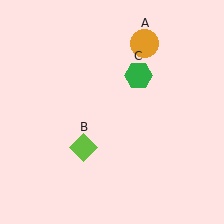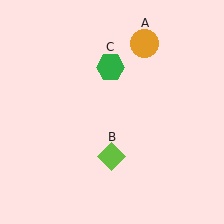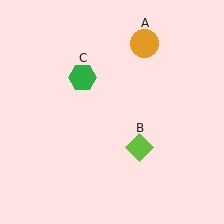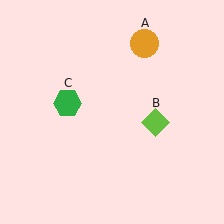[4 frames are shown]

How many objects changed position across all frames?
2 objects changed position: lime diamond (object B), green hexagon (object C).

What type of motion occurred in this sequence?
The lime diamond (object B), green hexagon (object C) rotated counterclockwise around the center of the scene.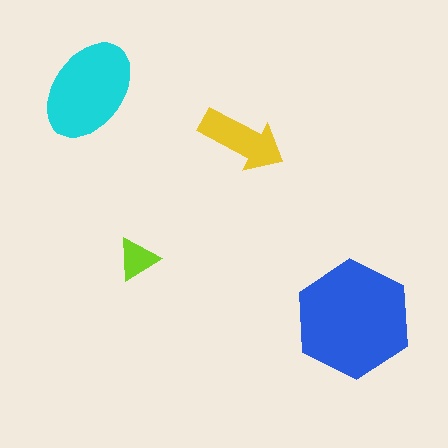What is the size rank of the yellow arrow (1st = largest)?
3rd.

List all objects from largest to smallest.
The blue hexagon, the cyan ellipse, the yellow arrow, the lime triangle.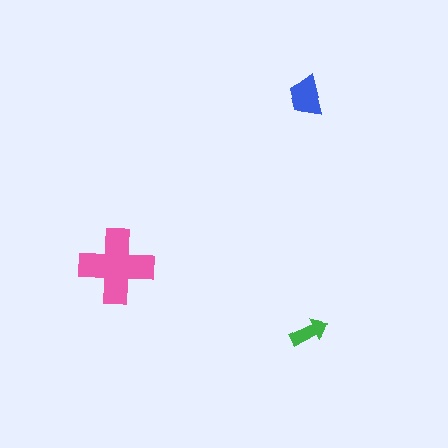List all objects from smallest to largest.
The green arrow, the blue trapezoid, the pink cross.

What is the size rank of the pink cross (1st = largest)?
1st.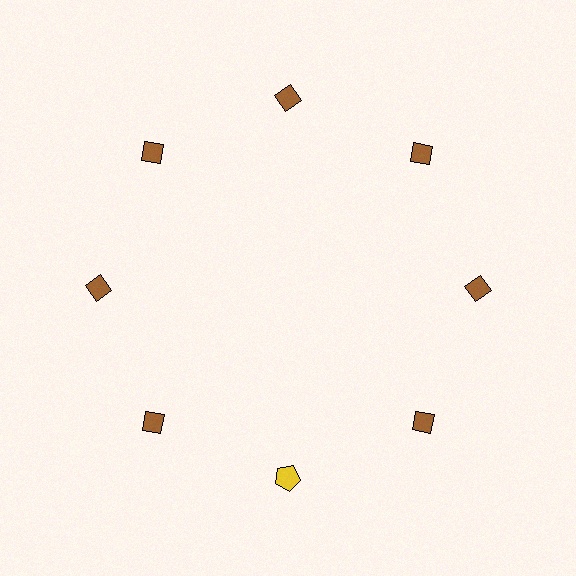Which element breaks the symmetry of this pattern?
The yellow pentagon at roughly the 6 o'clock position breaks the symmetry. All other shapes are brown diamonds.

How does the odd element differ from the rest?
It differs in both color (yellow instead of brown) and shape (pentagon instead of diamond).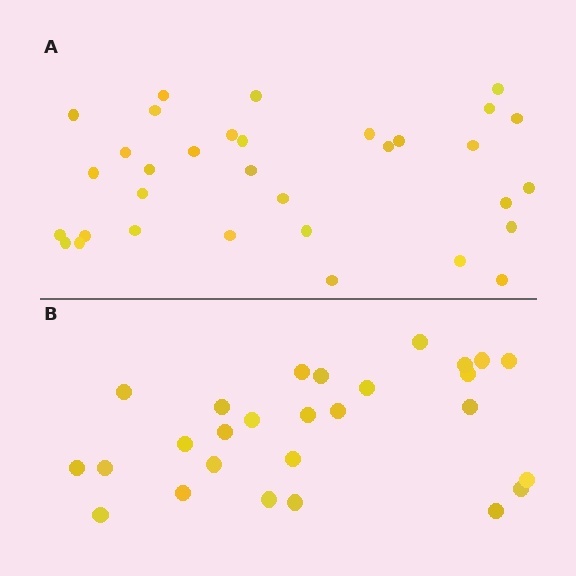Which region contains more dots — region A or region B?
Region A (the top region) has more dots.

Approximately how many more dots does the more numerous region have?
Region A has about 6 more dots than region B.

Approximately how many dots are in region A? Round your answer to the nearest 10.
About 30 dots. (The exact count is 33, which rounds to 30.)